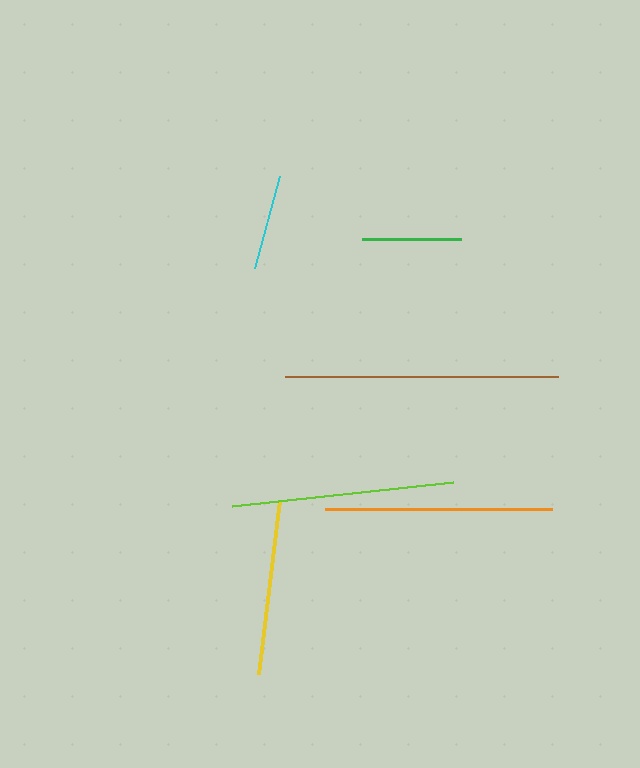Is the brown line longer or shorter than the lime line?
The brown line is longer than the lime line.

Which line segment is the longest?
The brown line is the longest at approximately 273 pixels.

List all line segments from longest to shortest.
From longest to shortest: brown, orange, lime, yellow, green, cyan.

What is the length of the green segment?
The green segment is approximately 99 pixels long.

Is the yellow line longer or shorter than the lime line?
The lime line is longer than the yellow line.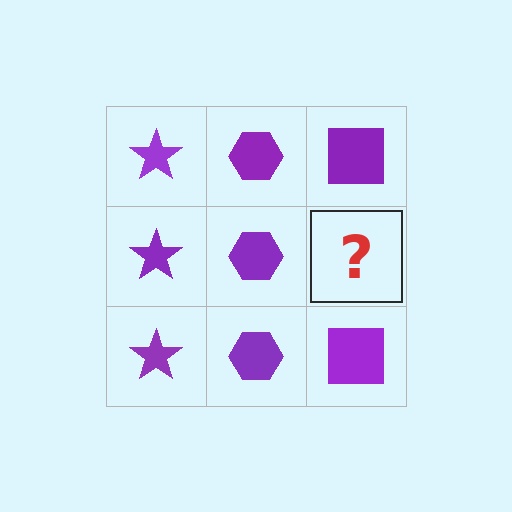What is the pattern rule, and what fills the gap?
The rule is that each column has a consistent shape. The gap should be filled with a purple square.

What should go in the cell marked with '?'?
The missing cell should contain a purple square.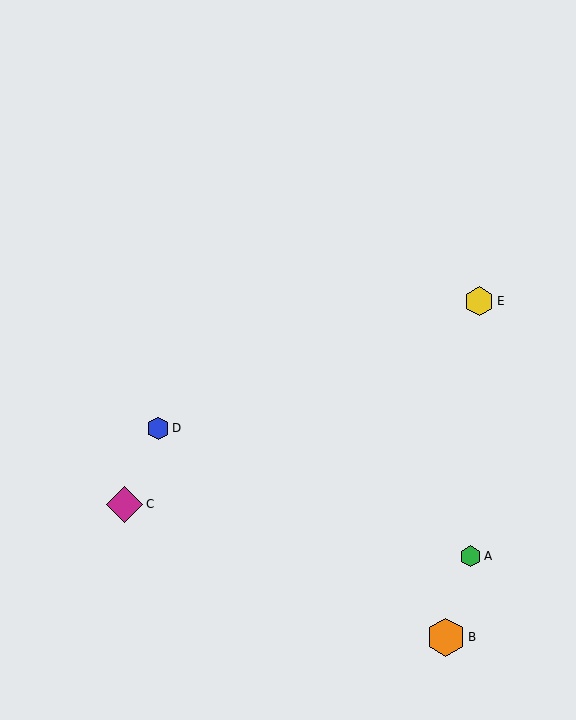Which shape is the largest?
The orange hexagon (labeled B) is the largest.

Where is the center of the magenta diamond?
The center of the magenta diamond is at (125, 504).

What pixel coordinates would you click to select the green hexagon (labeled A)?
Click at (471, 556) to select the green hexagon A.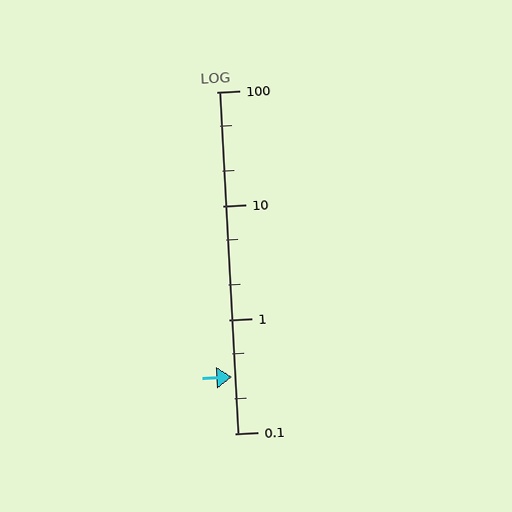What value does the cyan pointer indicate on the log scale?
The pointer indicates approximately 0.31.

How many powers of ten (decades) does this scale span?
The scale spans 3 decades, from 0.1 to 100.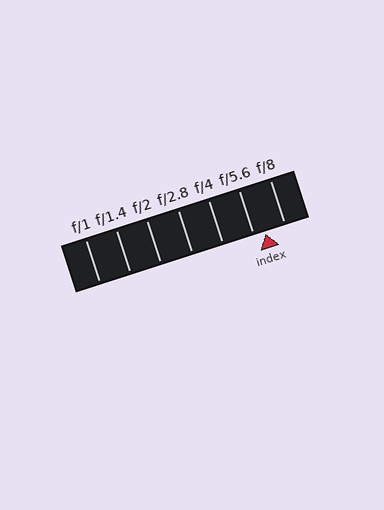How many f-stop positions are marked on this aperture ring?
There are 7 f-stop positions marked.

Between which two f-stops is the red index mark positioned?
The index mark is between f/5.6 and f/8.